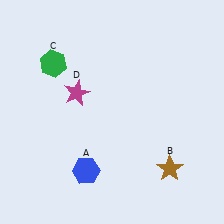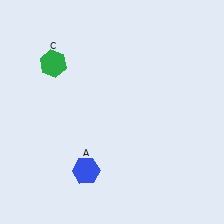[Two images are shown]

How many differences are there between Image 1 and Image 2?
There are 2 differences between the two images.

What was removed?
The brown star (B), the magenta star (D) were removed in Image 2.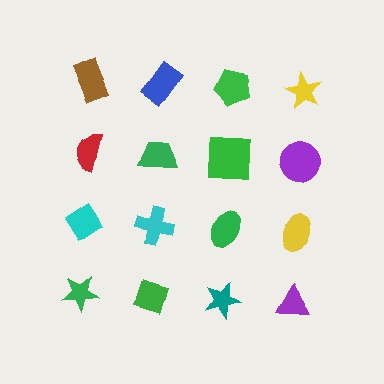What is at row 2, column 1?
A red semicircle.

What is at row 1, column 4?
A yellow star.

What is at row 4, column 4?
A purple triangle.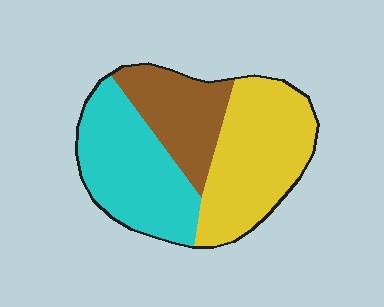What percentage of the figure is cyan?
Cyan takes up between a third and a half of the figure.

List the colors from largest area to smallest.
From largest to smallest: yellow, cyan, brown.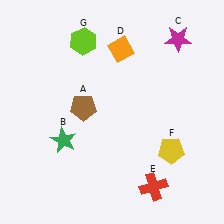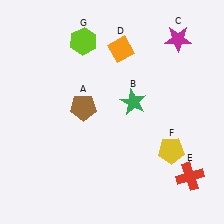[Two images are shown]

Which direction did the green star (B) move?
The green star (B) moved right.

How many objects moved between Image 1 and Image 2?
2 objects moved between the two images.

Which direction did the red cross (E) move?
The red cross (E) moved right.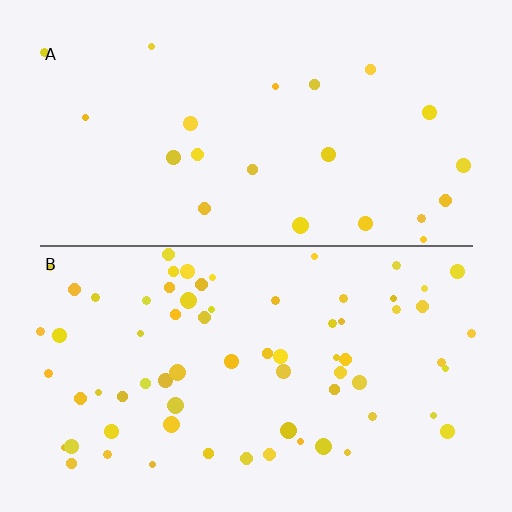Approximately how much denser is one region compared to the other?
Approximately 3.1× — region B over region A.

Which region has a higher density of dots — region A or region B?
B (the bottom).